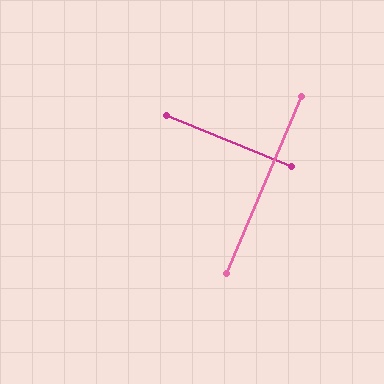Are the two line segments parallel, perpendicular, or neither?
Perpendicular — they meet at approximately 89°.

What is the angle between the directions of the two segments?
Approximately 89 degrees.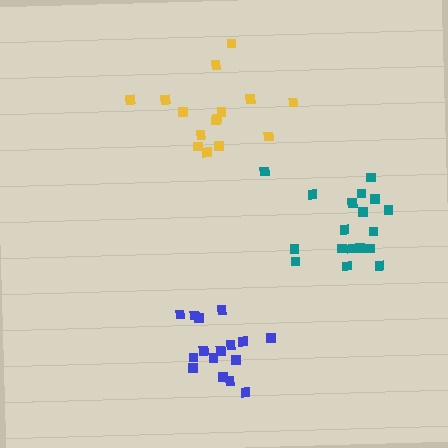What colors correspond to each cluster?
The clusters are colored: teal, yellow, blue.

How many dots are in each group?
Group 1: 18 dots, Group 2: 15 dots, Group 3: 16 dots (49 total).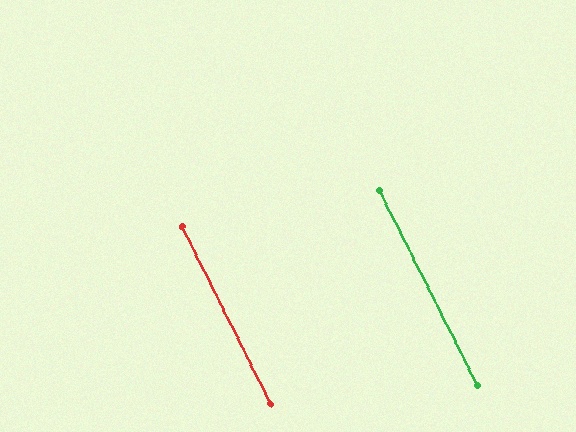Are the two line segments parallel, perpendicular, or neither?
Parallel — their directions differ by only 0.2°.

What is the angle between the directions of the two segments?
Approximately 0 degrees.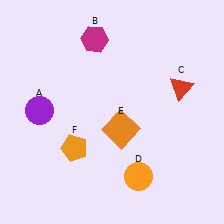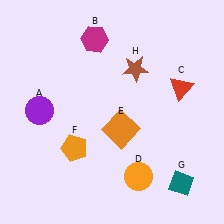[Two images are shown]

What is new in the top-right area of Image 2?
A brown star (H) was added in the top-right area of Image 2.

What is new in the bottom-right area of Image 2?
A teal diamond (G) was added in the bottom-right area of Image 2.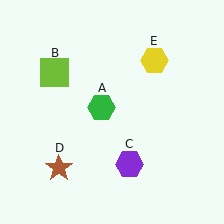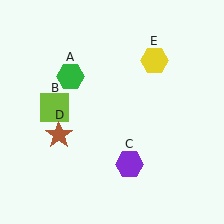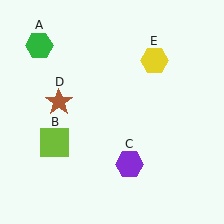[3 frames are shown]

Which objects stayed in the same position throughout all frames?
Purple hexagon (object C) and yellow hexagon (object E) remained stationary.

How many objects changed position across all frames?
3 objects changed position: green hexagon (object A), lime square (object B), brown star (object D).